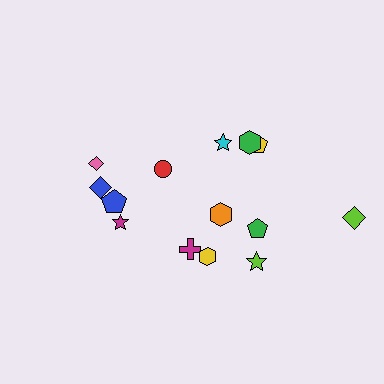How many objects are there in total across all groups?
There are 14 objects.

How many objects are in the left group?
There are 6 objects.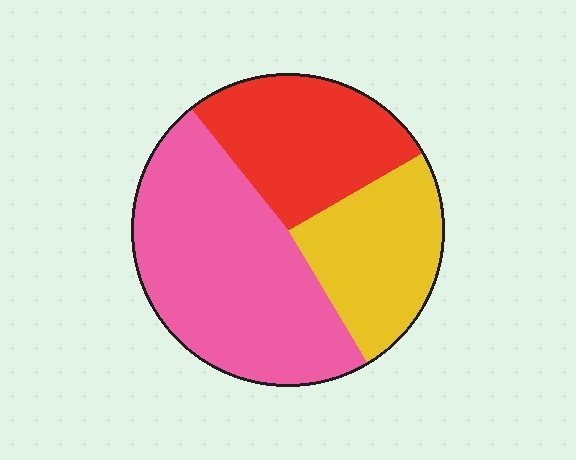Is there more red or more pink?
Pink.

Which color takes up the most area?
Pink, at roughly 50%.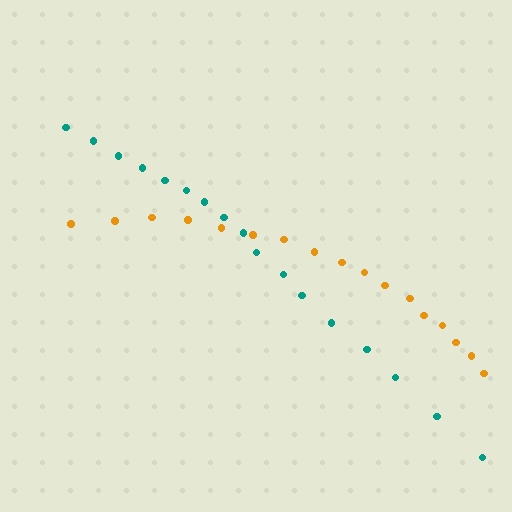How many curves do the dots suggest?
There are 2 distinct paths.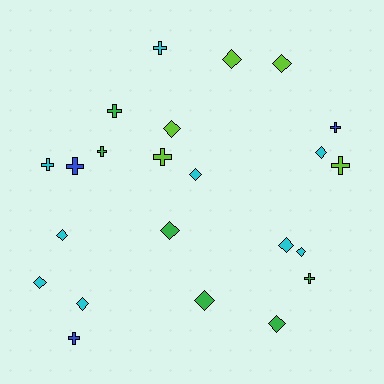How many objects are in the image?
There are 23 objects.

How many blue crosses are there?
There are 3 blue crosses.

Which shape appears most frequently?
Diamond, with 13 objects.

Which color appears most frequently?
Cyan, with 9 objects.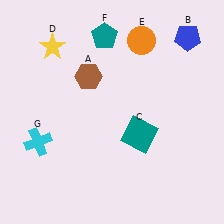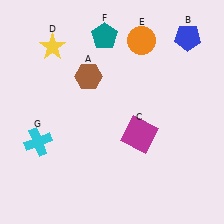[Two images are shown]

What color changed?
The square (C) changed from teal in Image 1 to magenta in Image 2.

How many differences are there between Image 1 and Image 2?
There is 1 difference between the two images.